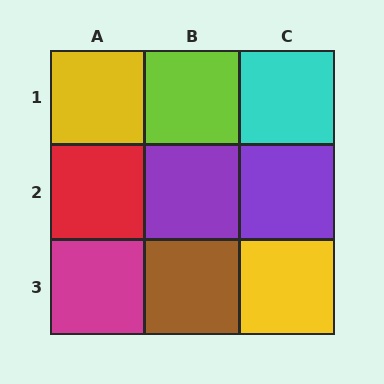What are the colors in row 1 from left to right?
Yellow, lime, cyan.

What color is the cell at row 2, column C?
Purple.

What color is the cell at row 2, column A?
Red.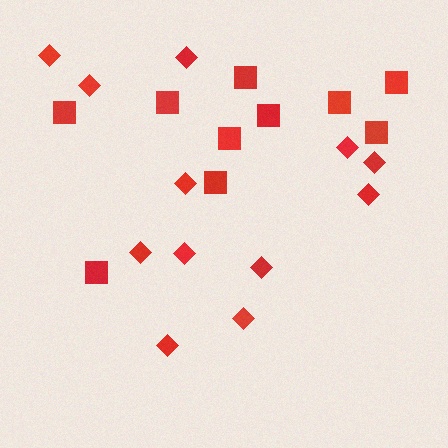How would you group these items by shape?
There are 2 groups: one group of diamonds (12) and one group of squares (10).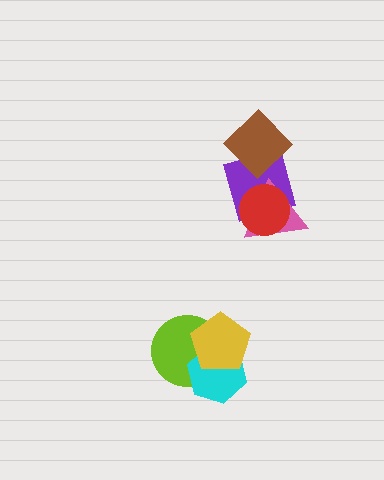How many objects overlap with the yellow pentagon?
2 objects overlap with the yellow pentagon.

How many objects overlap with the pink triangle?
2 objects overlap with the pink triangle.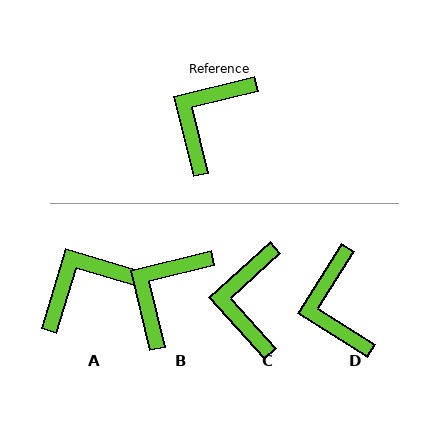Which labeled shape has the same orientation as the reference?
B.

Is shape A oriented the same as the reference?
No, it is off by about 30 degrees.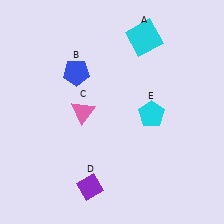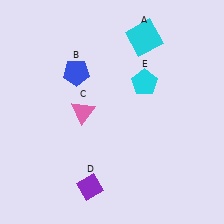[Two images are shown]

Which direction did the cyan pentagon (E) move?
The cyan pentagon (E) moved up.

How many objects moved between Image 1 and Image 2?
1 object moved between the two images.